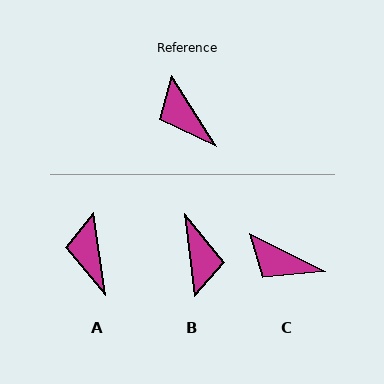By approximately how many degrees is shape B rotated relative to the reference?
Approximately 154 degrees counter-clockwise.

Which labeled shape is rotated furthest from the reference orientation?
B, about 154 degrees away.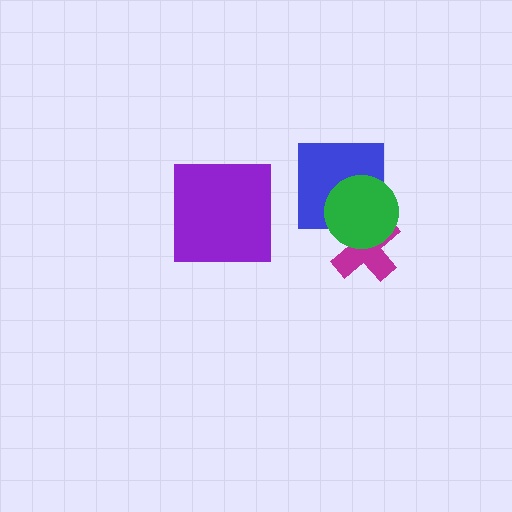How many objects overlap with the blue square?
2 objects overlap with the blue square.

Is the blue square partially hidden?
Yes, it is partially covered by another shape.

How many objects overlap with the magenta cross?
2 objects overlap with the magenta cross.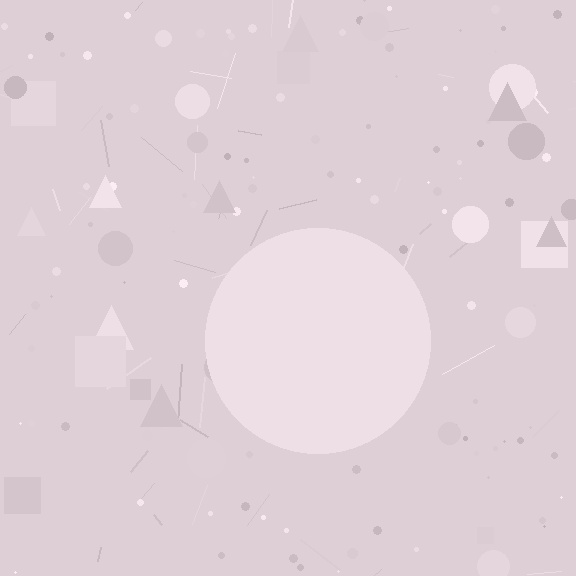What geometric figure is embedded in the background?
A circle is embedded in the background.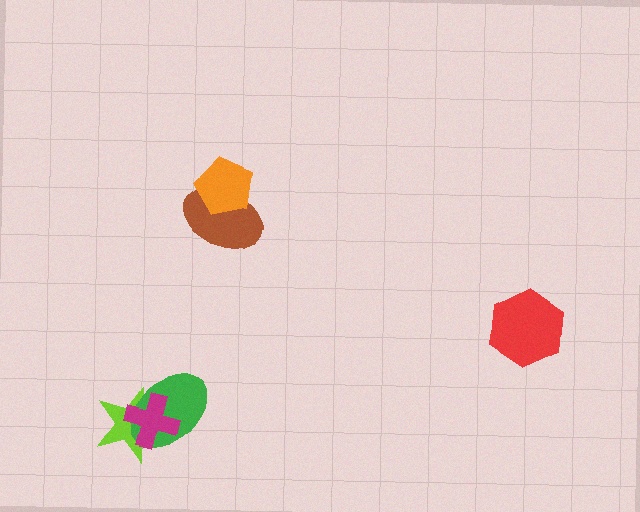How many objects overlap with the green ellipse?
2 objects overlap with the green ellipse.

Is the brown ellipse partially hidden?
Yes, it is partially covered by another shape.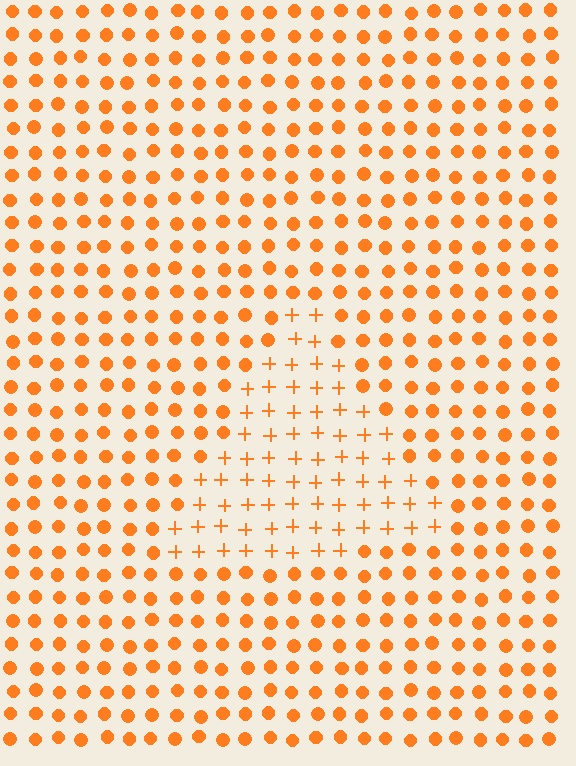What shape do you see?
I see a triangle.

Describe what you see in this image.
The image is filled with small orange elements arranged in a uniform grid. A triangle-shaped region contains plus signs, while the surrounding area contains circles. The boundary is defined purely by the change in element shape.